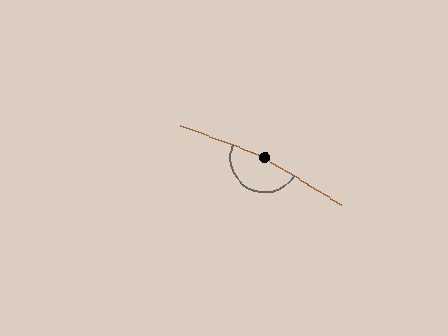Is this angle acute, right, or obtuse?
It is obtuse.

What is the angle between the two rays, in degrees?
Approximately 169 degrees.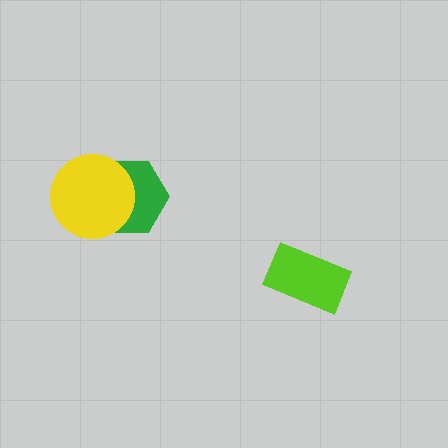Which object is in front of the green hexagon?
The yellow circle is in front of the green hexagon.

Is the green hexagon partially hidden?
Yes, it is partially covered by another shape.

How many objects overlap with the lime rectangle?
0 objects overlap with the lime rectangle.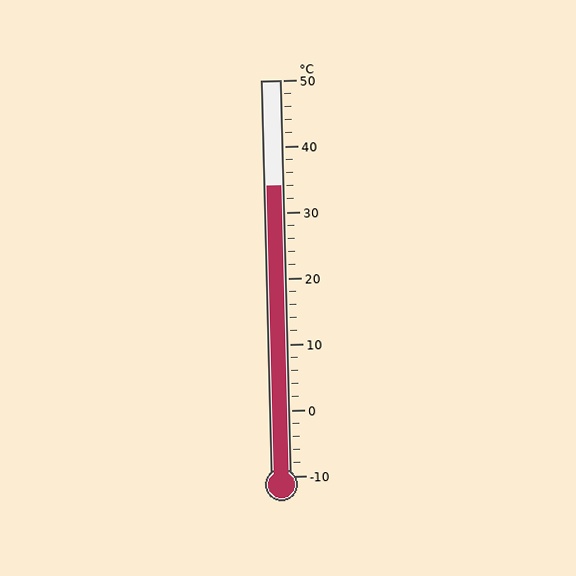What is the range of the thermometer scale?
The thermometer scale ranges from -10°C to 50°C.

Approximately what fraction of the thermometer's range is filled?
The thermometer is filled to approximately 75% of its range.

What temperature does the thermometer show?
The thermometer shows approximately 34°C.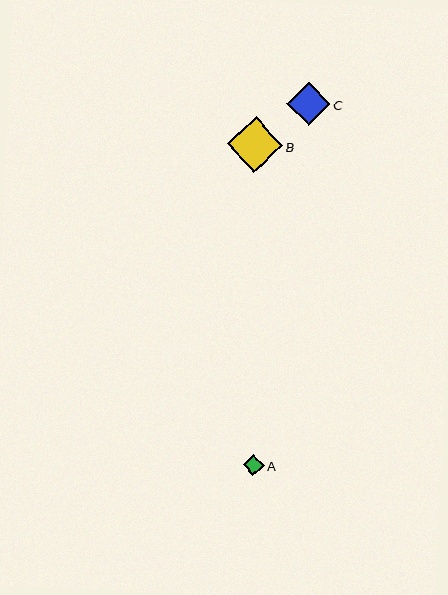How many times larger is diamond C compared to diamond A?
Diamond C is approximately 2.0 times the size of diamond A.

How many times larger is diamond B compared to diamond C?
Diamond B is approximately 1.3 times the size of diamond C.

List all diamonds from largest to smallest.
From largest to smallest: B, C, A.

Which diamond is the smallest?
Diamond A is the smallest with a size of approximately 21 pixels.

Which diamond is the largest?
Diamond B is the largest with a size of approximately 55 pixels.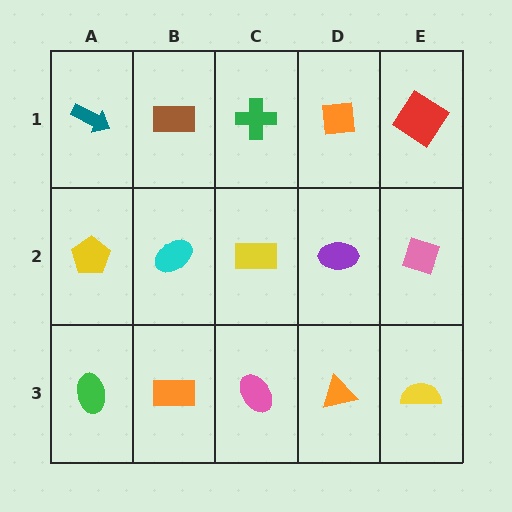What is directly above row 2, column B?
A brown rectangle.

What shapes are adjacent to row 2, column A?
A teal arrow (row 1, column A), a green ellipse (row 3, column A), a cyan ellipse (row 2, column B).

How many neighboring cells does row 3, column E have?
2.